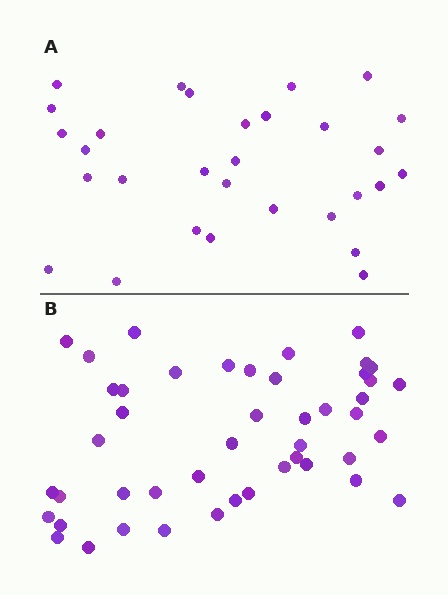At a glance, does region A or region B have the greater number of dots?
Region B (the bottom region) has more dots.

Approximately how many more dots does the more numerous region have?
Region B has approximately 15 more dots than region A.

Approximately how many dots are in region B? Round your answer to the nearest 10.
About 50 dots. (The exact count is 46, which rounds to 50.)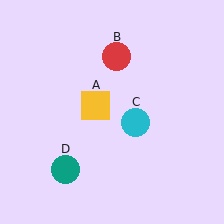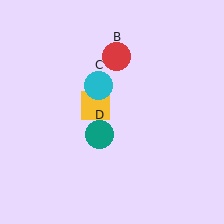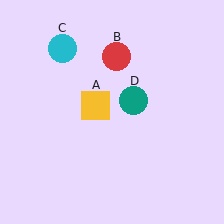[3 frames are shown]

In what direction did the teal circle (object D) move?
The teal circle (object D) moved up and to the right.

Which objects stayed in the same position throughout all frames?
Yellow square (object A) and red circle (object B) remained stationary.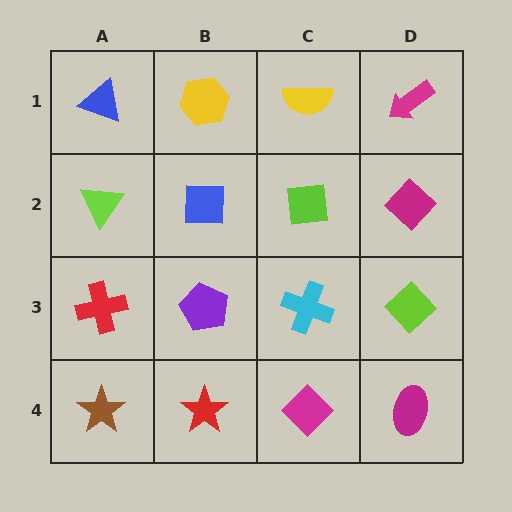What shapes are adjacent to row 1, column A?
A lime triangle (row 2, column A), a yellow hexagon (row 1, column B).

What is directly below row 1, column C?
A lime square.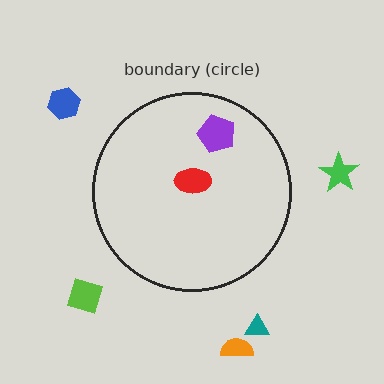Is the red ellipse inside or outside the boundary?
Inside.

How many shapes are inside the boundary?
2 inside, 5 outside.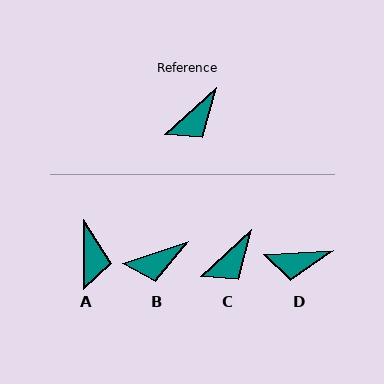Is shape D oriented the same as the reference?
No, it is off by about 40 degrees.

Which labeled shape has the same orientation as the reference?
C.